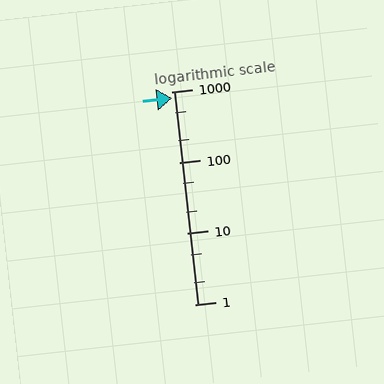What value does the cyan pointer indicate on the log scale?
The pointer indicates approximately 810.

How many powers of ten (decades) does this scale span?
The scale spans 3 decades, from 1 to 1000.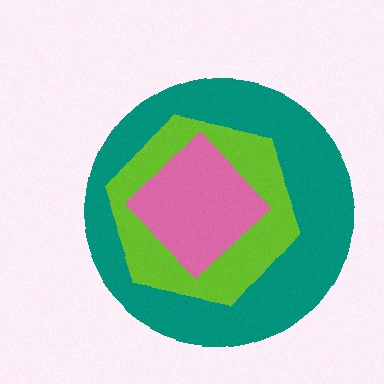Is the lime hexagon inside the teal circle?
Yes.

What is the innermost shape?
The pink diamond.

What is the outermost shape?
The teal circle.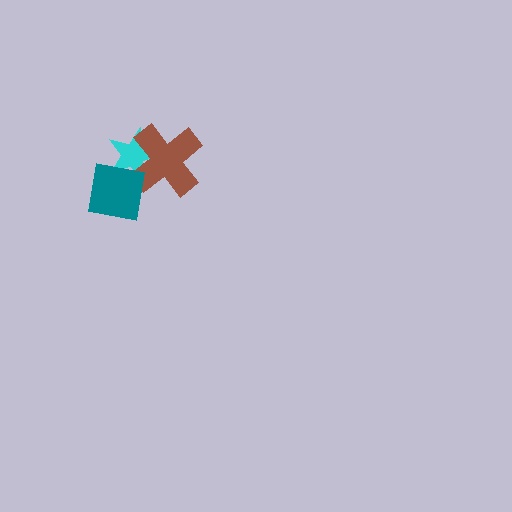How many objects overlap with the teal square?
2 objects overlap with the teal square.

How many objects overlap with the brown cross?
2 objects overlap with the brown cross.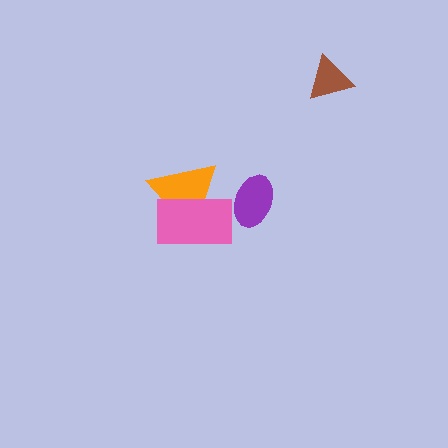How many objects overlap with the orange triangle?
1 object overlaps with the orange triangle.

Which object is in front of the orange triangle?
The pink rectangle is in front of the orange triangle.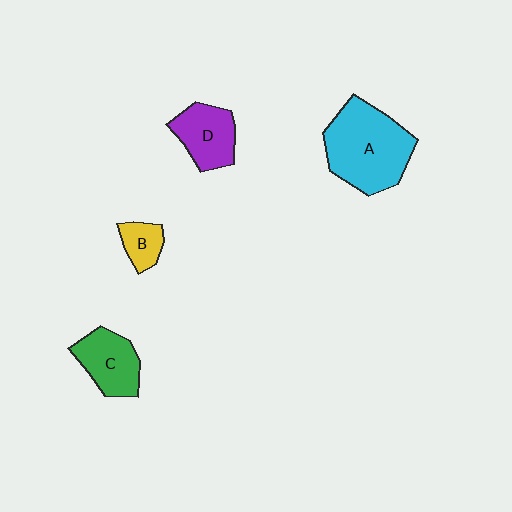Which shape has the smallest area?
Shape B (yellow).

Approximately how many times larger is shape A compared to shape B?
Approximately 3.5 times.